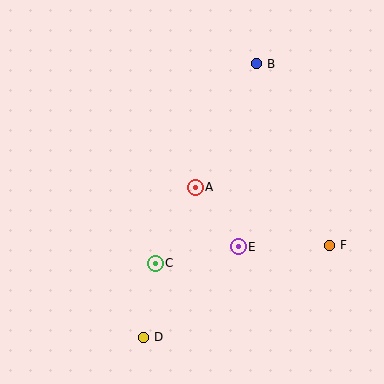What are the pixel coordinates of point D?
Point D is at (144, 337).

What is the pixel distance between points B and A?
The distance between B and A is 138 pixels.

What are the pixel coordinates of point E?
Point E is at (238, 247).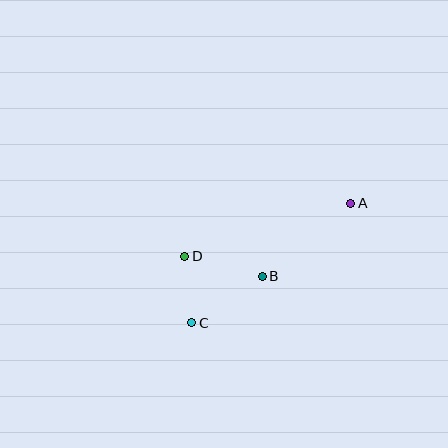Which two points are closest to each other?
Points C and D are closest to each other.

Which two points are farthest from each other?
Points A and C are farthest from each other.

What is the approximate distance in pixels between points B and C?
The distance between B and C is approximately 85 pixels.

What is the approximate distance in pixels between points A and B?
The distance between A and B is approximately 114 pixels.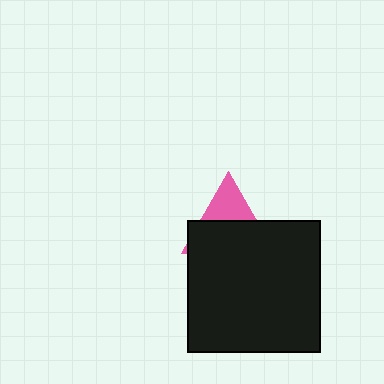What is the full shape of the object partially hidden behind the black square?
The partially hidden object is a pink triangle.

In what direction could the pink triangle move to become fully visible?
The pink triangle could move up. That would shift it out from behind the black square entirely.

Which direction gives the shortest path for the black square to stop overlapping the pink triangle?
Moving down gives the shortest separation.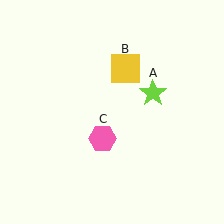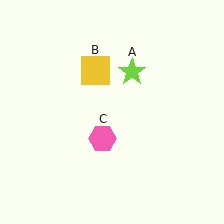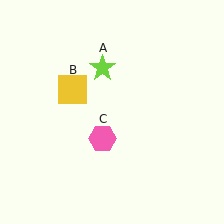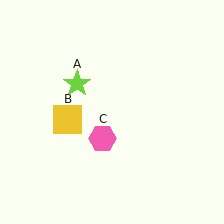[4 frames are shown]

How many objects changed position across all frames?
2 objects changed position: lime star (object A), yellow square (object B).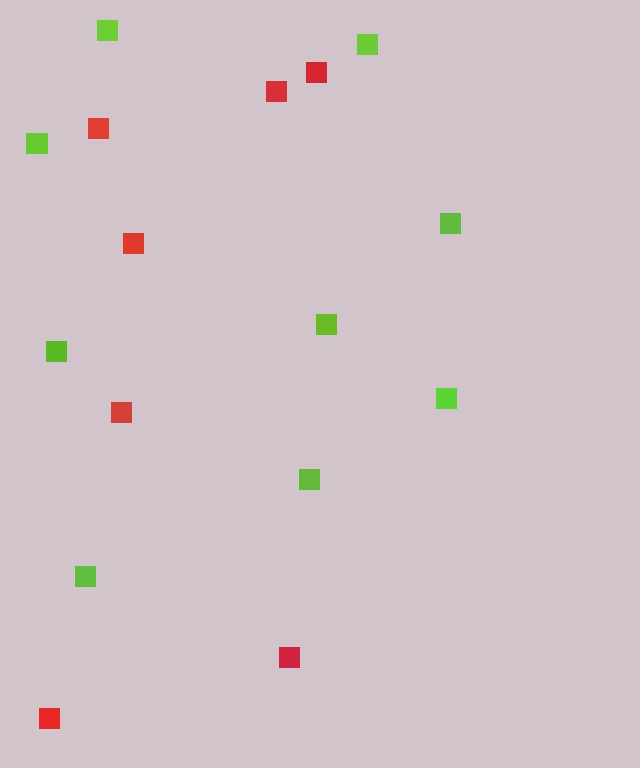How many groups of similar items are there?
There are 2 groups: one group of lime squares (9) and one group of red squares (7).